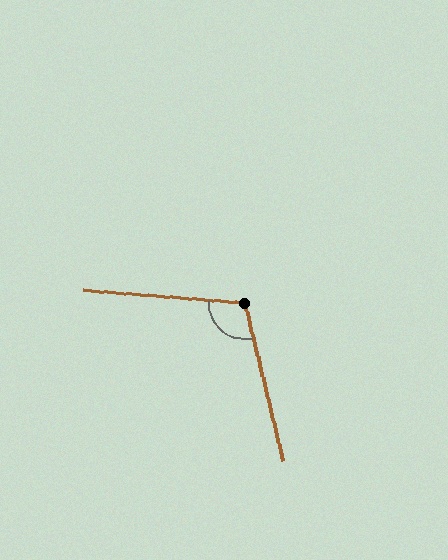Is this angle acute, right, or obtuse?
It is obtuse.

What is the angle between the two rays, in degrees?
Approximately 108 degrees.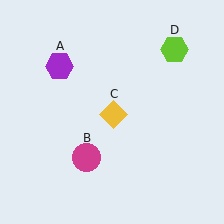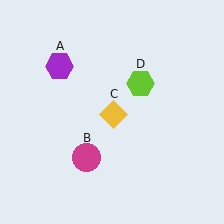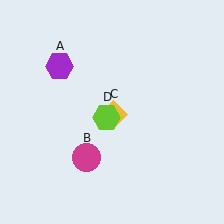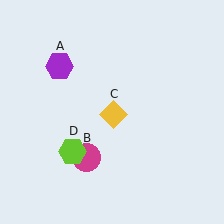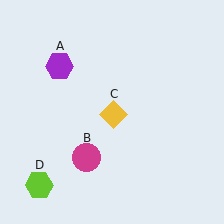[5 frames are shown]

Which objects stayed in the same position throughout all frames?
Purple hexagon (object A) and magenta circle (object B) and yellow diamond (object C) remained stationary.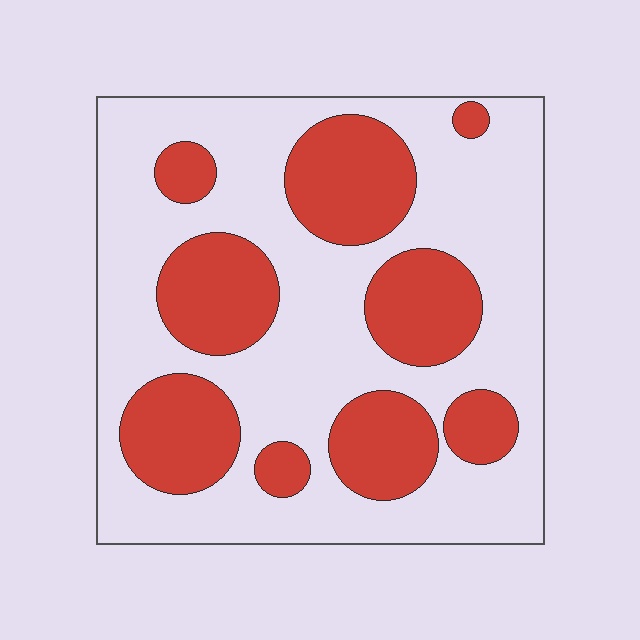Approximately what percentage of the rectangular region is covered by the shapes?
Approximately 35%.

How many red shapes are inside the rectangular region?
9.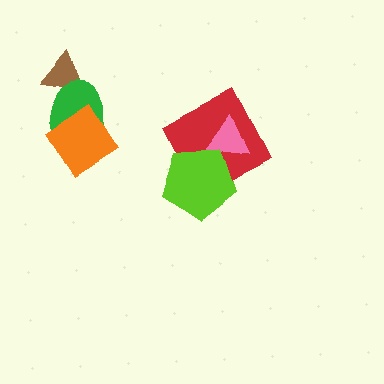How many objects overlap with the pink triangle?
2 objects overlap with the pink triangle.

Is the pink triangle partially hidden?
Yes, it is partially covered by another shape.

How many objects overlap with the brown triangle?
1 object overlaps with the brown triangle.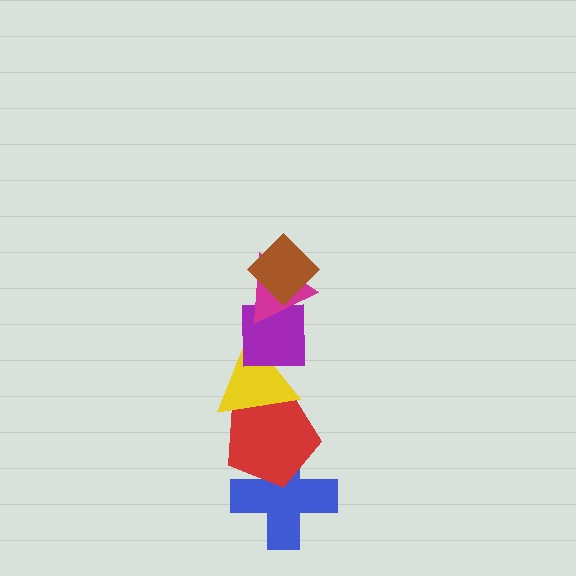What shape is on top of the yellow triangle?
The purple square is on top of the yellow triangle.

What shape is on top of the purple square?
The magenta triangle is on top of the purple square.